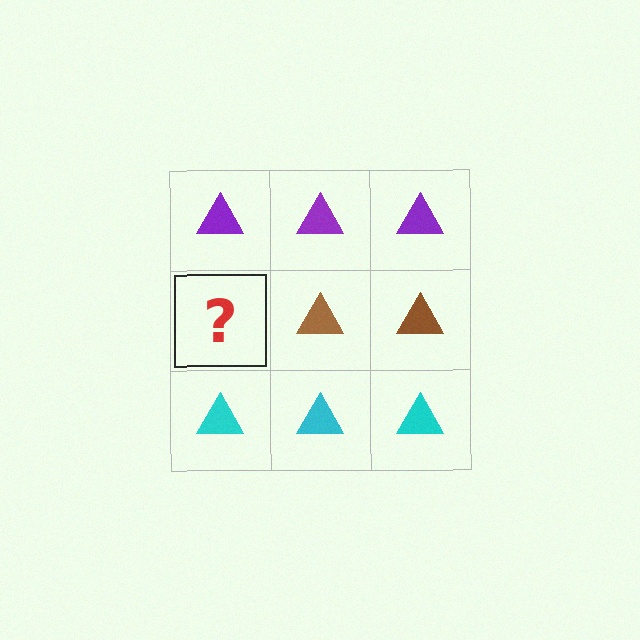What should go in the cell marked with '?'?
The missing cell should contain a brown triangle.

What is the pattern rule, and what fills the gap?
The rule is that each row has a consistent color. The gap should be filled with a brown triangle.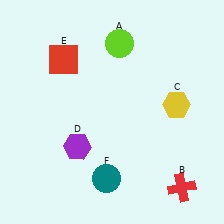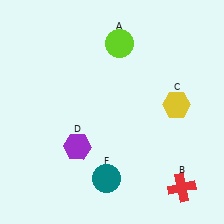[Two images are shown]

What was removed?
The red square (E) was removed in Image 2.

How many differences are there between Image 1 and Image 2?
There is 1 difference between the two images.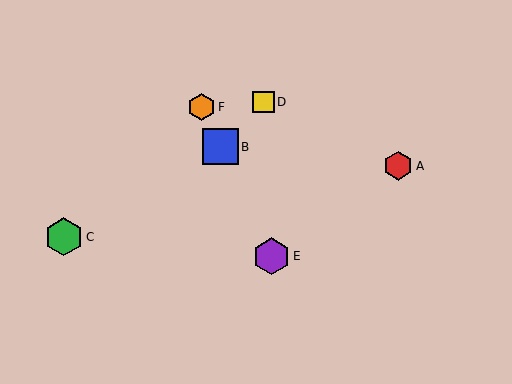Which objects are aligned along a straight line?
Objects B, E, F are aligned along a straight line.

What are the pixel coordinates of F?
Object F is at (202, 107).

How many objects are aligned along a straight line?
3 objects (B, E, F) are aligned along a straight line.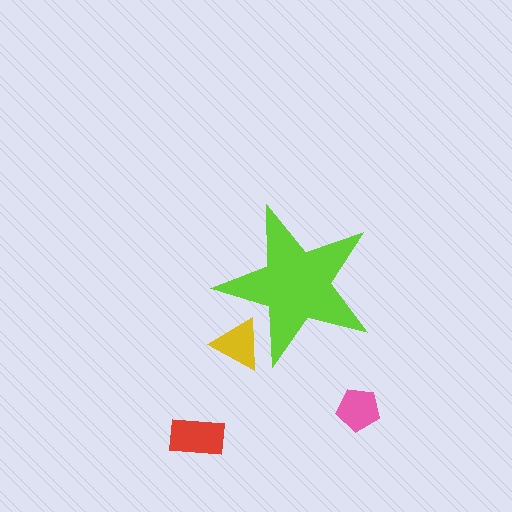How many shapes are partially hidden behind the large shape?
1 shape is partially hidden.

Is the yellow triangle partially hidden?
Yes, the yellow triangle is partially hidden behind the lime star.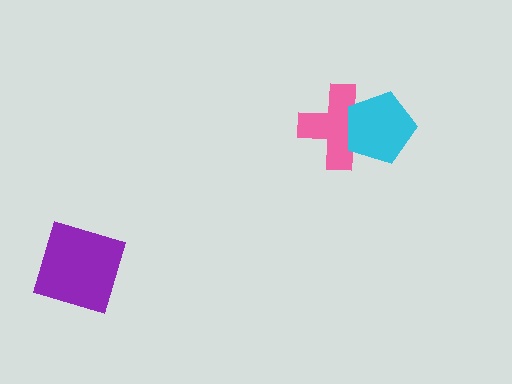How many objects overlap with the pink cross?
1 object overlaps with the pink cross.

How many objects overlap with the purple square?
0 objects overlap with the purple square.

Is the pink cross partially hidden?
Yes, it is partially covered by another shape.